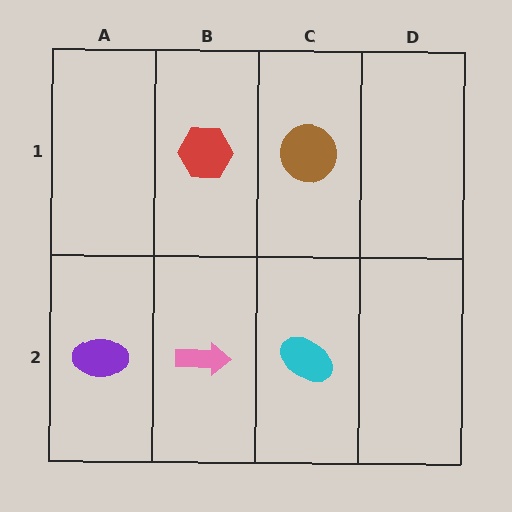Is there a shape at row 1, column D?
No, that cell is empty.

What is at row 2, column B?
A pink arrow.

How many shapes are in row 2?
3 shapes.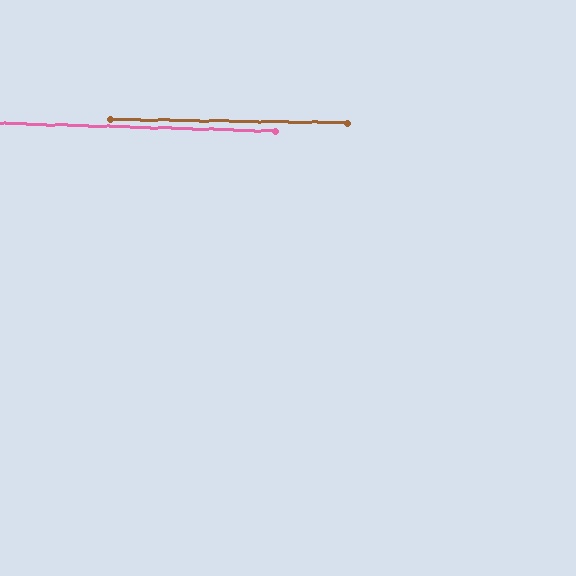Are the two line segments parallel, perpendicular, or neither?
Parallel — their directions differ by only 0.9°.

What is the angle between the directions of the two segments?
Approximately 1 degree.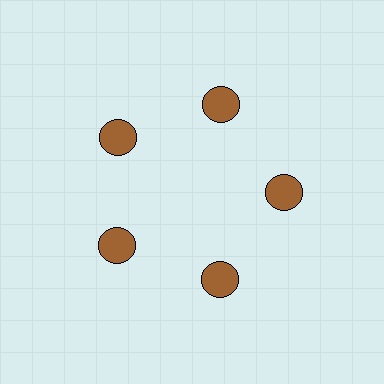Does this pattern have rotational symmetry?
Yes, this pattern has 5-fold rotational symmetry. It looks the same after rotating 72 degrees around the center.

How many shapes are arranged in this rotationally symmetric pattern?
There are 5 shapes, arranged in 5 groups of 1.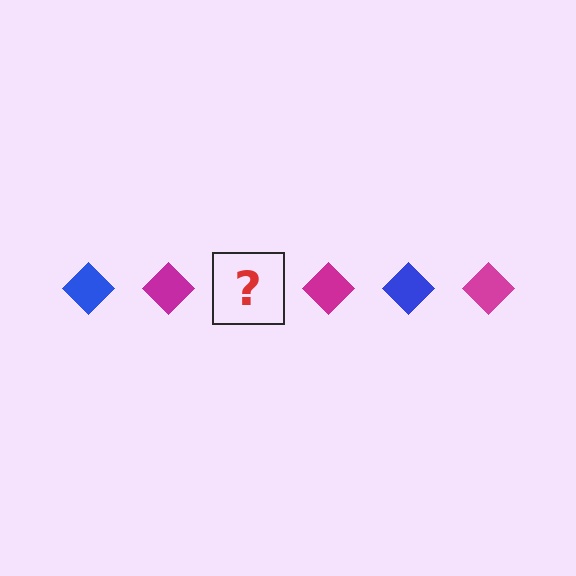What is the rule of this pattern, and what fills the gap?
The rule is that the pattern cycles through blue, magenta diamonds. The gap should be filled with a blue diamond.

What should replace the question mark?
The question mark should be replaced with a blue diamond.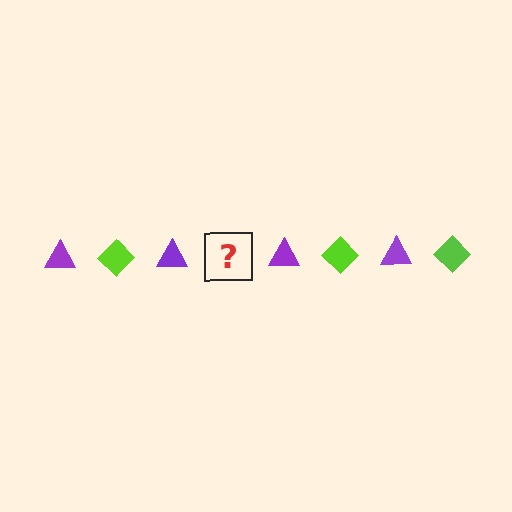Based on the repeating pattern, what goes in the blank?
The blank should be a lime diamond.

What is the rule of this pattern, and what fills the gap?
The rule is that the pattern alternates between purple triangle and lime diamond. The gap should be filled with a lime diamond.